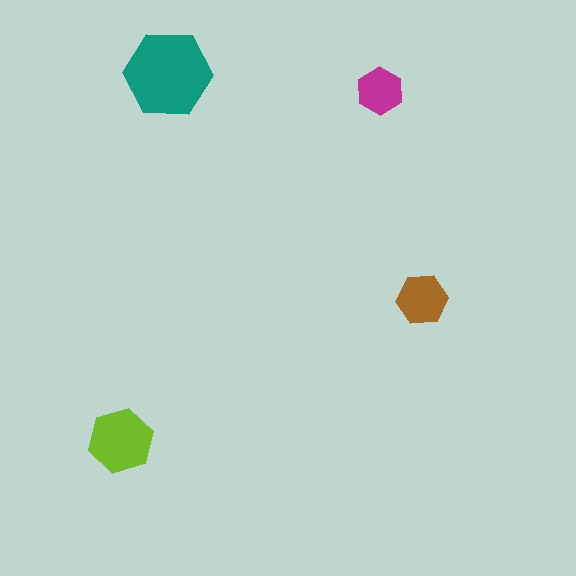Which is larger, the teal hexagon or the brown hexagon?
The teal one.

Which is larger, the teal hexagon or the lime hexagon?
The teal one.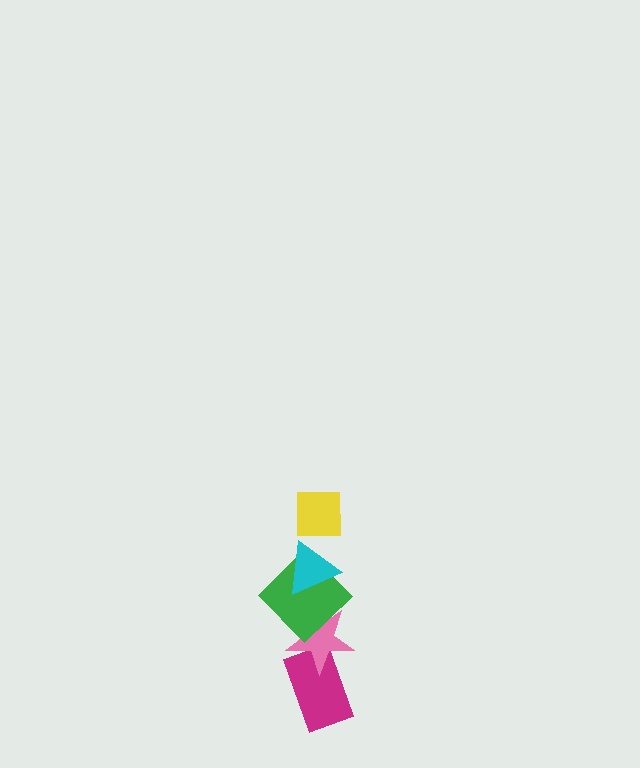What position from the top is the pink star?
The pink star is 4th from the top.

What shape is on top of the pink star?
The green diamond is on top of the pink star.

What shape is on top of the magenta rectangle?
The pink star is on top of the magenta rectangle.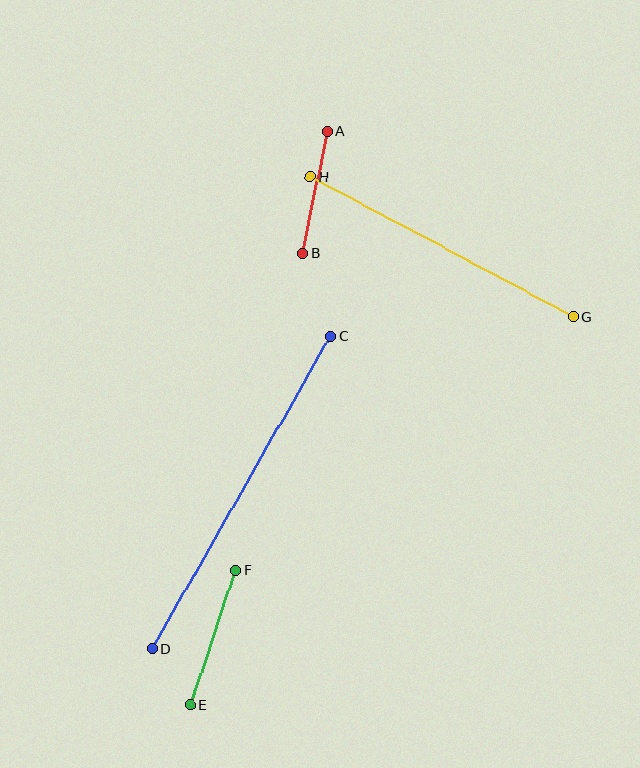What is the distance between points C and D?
The distance is approximately 360 pixels.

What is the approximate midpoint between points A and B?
The midpoint is at approximately (315, 192) pixels.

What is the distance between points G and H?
The distance is approximately 298 pixels.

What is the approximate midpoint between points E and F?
The midpoint is at approximately (213, 638) pixels.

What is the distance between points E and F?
The distance is approximately 142 pixels.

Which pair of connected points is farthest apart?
Points C and D are farthest apart.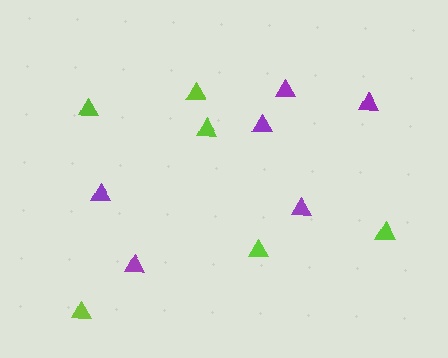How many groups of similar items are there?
There are 2 groups: one group of lime triangles (6) and one group of purple triangles (6).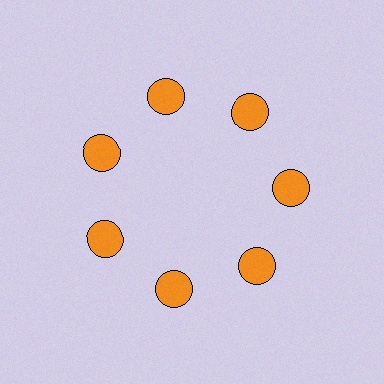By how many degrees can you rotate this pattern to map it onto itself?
The pattern maps onto itself every 51 degrees of rotation.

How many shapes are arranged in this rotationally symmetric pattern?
There are 7 shapes, arranged in 7 groups of 1.